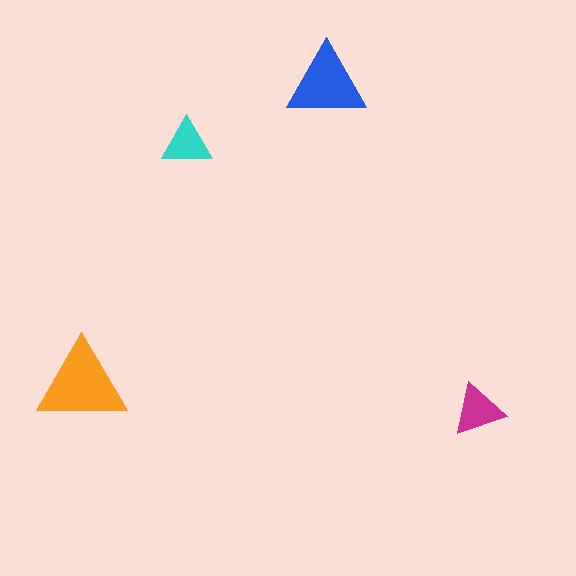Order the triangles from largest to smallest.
the orange one, the blue one, the magenta one, the cyan one.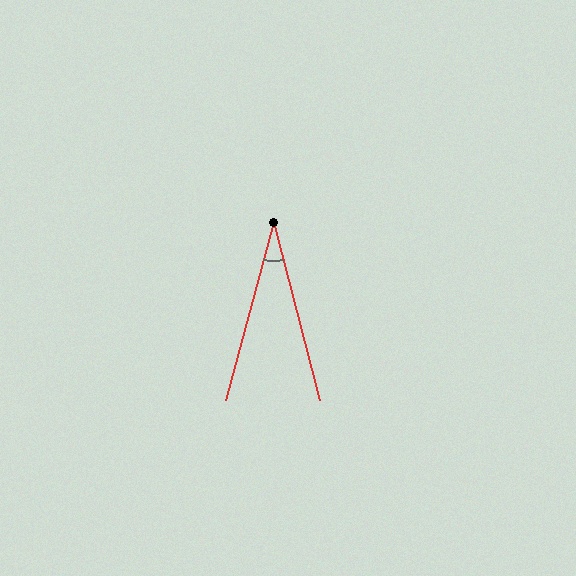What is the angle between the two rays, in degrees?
Approximately 30 degrees.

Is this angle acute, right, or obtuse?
It is acute.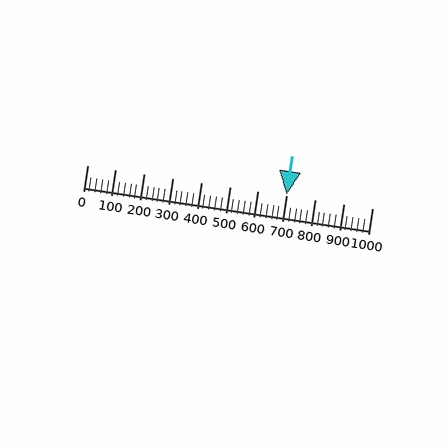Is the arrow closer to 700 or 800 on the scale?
The arrow is closer to 700.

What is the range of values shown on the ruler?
The ruler shows values from 0 to 1000.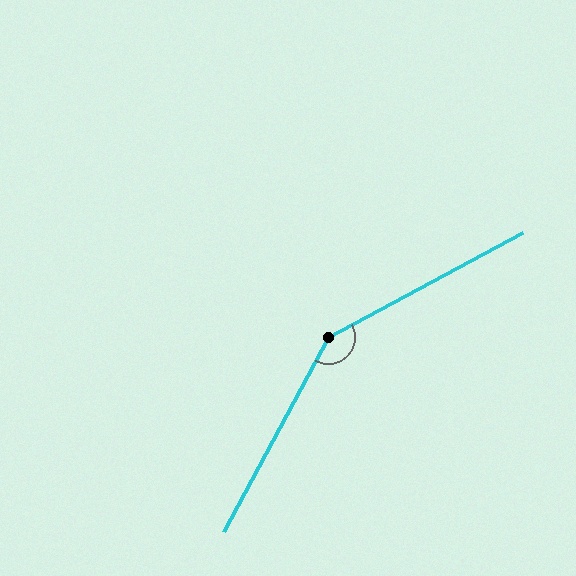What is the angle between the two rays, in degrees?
Approximately 147 degrees.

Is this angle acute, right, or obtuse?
It is obtuse.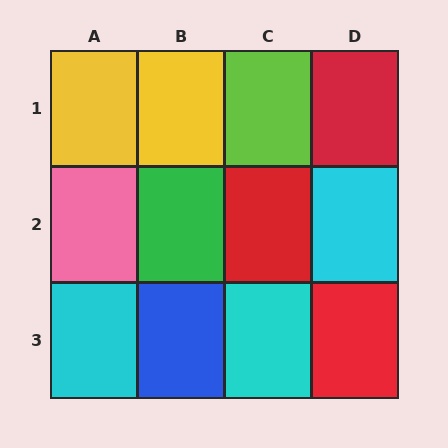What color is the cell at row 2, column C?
Red.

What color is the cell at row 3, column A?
Cyan.